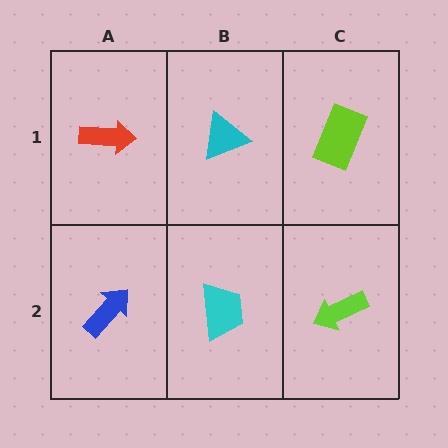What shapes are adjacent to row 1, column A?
A blue arrow (row 2, column A), a cyan triangle (row 1, column B).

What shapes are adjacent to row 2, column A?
A red arrow (row 1, column A), a cyan trapezoid (row 2, column B).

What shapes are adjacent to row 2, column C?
A lime rectangle (row 1, column C), a cyan trapezoid (row 2, column B).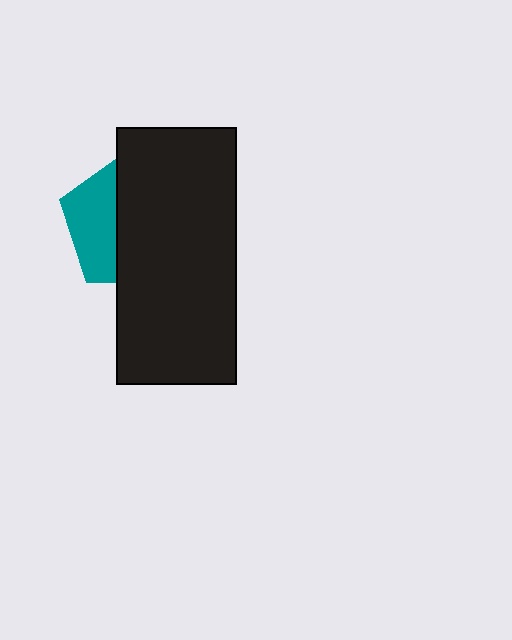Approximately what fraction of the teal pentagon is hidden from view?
Roughly 64% of the teal pentagon is hidden behind the black rectangle.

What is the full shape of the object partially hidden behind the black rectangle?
The partially hidden object is a teal pentagon.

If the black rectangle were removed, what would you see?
You would see the complete teal pentagon.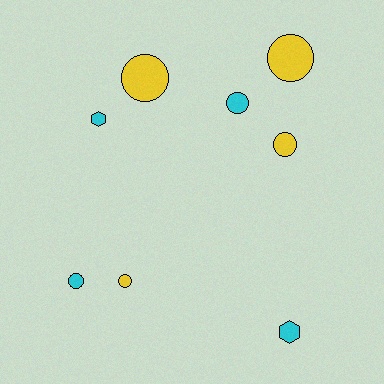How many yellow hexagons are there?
There are no yellow hexagons.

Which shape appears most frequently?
Circle, with 6 objects.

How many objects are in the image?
There are 8 objects.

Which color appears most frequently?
Yellow, with 4 objects.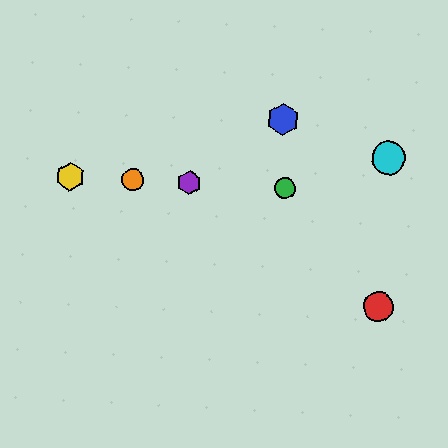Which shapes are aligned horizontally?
The green circle, the yellow hexagon, the purple hexagon, the orange circle are aligned horizontally.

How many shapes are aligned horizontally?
4 shapes (the green circle, the yellow hexagon, the purple hexagon, the orange circle) are aligned horizontally.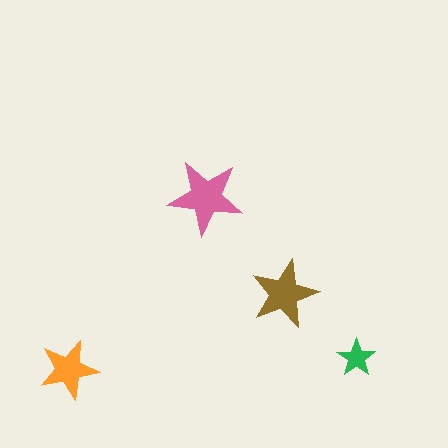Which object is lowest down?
The orange star is bottommost.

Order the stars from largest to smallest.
the pink one, the brown one, the orange one, the green one.